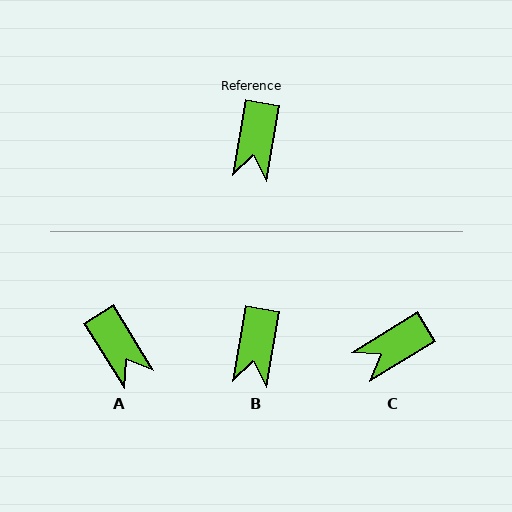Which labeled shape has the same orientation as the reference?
B.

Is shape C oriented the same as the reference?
No, it is off by about 49 degrees.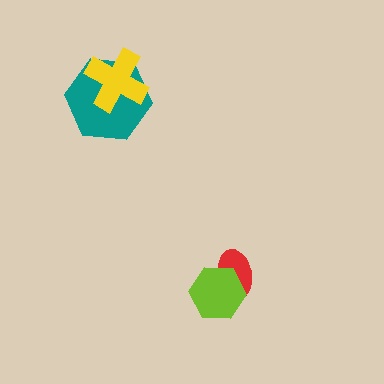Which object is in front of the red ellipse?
The lime hexagon is in front of the red ellipse.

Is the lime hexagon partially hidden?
No, no other shape covers it.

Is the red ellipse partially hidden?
Yes, it is partially covered by another shape.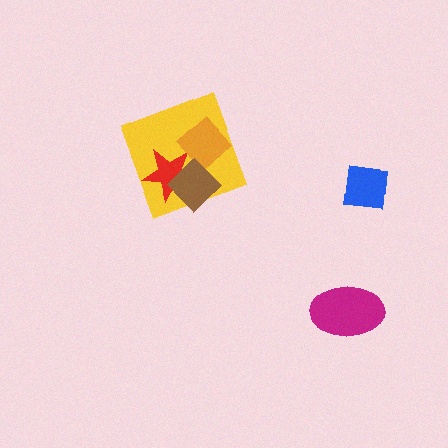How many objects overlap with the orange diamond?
3 objects overlap with the orange diamond.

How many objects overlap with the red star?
3 objects overlap with the red star.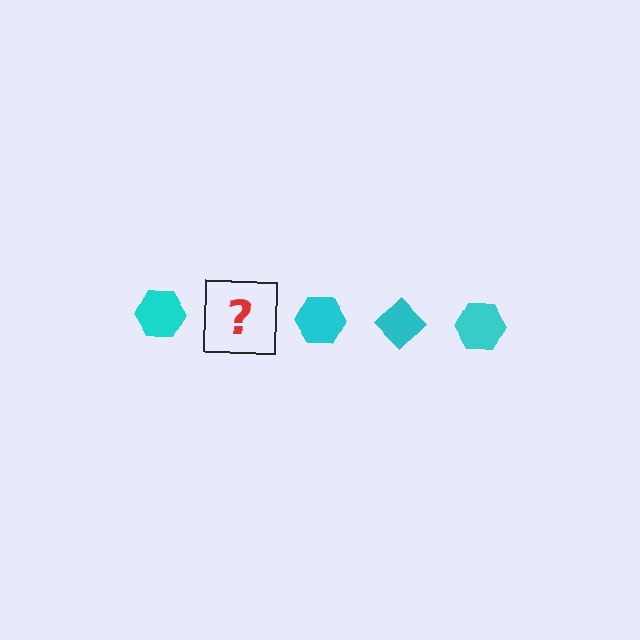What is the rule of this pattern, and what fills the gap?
The rule is that the pattern cycles through hexagon, diamond shapes in cyan. The gap should be filled with a cyan diamond.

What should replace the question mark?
The question mark should be replaced with a cyan diamond.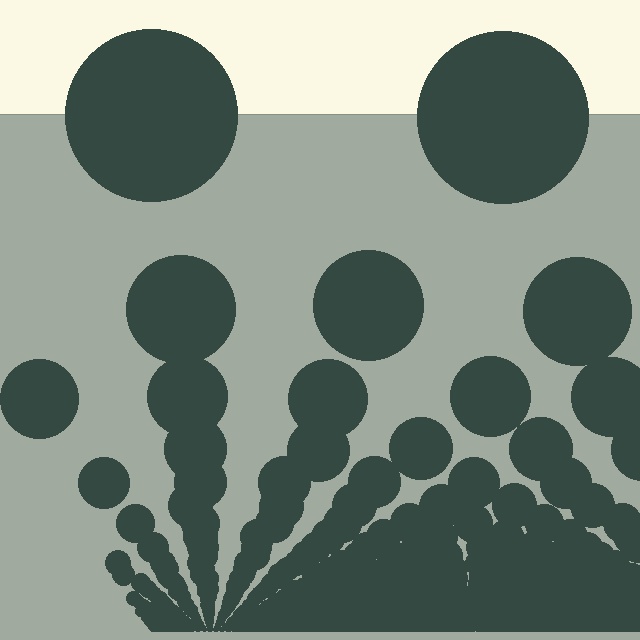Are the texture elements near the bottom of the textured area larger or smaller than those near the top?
Smaller. The gradient is inverted — elements near the bottom are smaller and denser.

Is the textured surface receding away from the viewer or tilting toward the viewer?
The surface appears to tilt toward the viewer. Texture elements get larger and sparser toward the top.